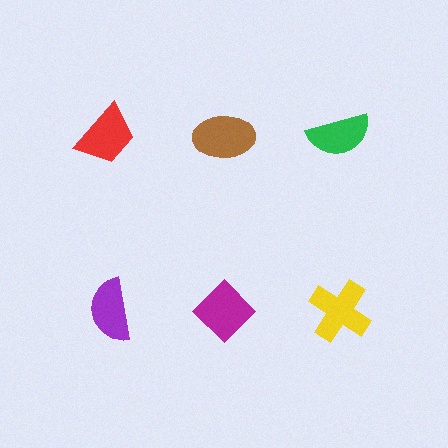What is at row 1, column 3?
A green semicircle.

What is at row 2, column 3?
A yellow cross.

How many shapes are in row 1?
3 shapes.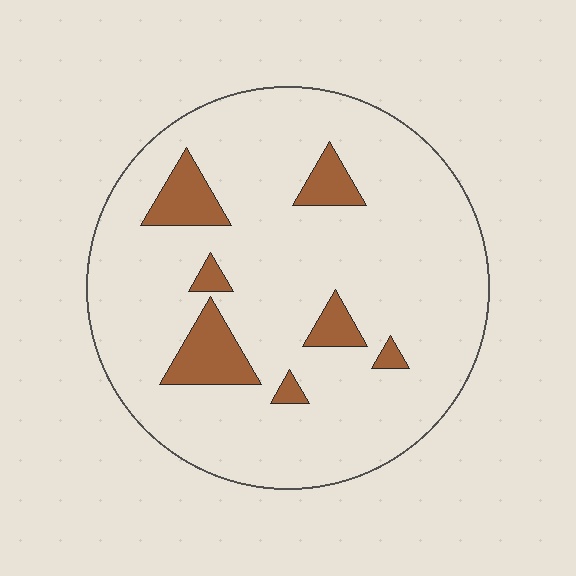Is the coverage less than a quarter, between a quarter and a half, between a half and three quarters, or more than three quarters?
Less than a quarter.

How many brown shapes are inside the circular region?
7.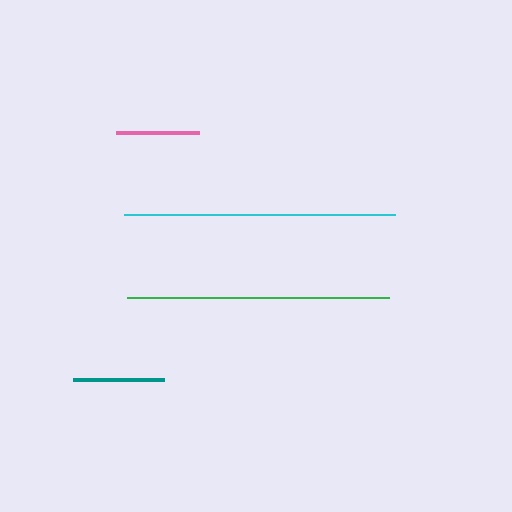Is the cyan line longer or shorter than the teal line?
The cyan line is longer than the teal line.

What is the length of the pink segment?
The pink segment is approximately 83 pixels long.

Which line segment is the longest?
The cyan line is the longest at approximately 272 pixels.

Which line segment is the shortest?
The pink line is the shortest at approximately 83 pixels.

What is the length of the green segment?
The green segment is approximately 263 pixels long.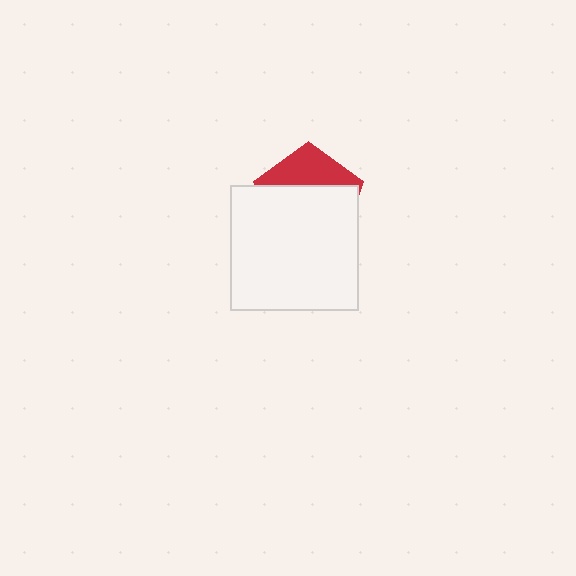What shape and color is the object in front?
The object in front is a white rectangle.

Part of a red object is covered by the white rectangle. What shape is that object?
It is a pentagon.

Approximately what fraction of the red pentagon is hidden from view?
Roughly 66% of the red pentagon is hidden behind the white rectangle.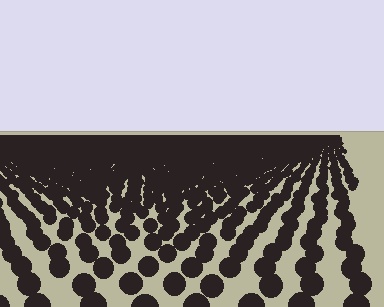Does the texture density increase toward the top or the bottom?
Density increases toward the top.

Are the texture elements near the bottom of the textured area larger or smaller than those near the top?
Larger. Near the bottom, elements are closer to the viewer and appear at a bigger on-screen size.